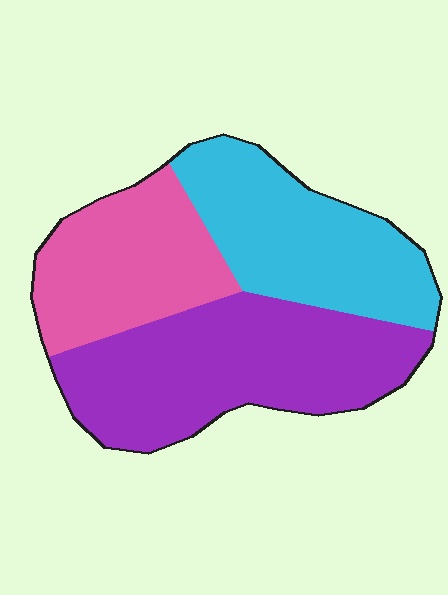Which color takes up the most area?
Purple, at roughly 40%.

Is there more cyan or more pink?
Cyan.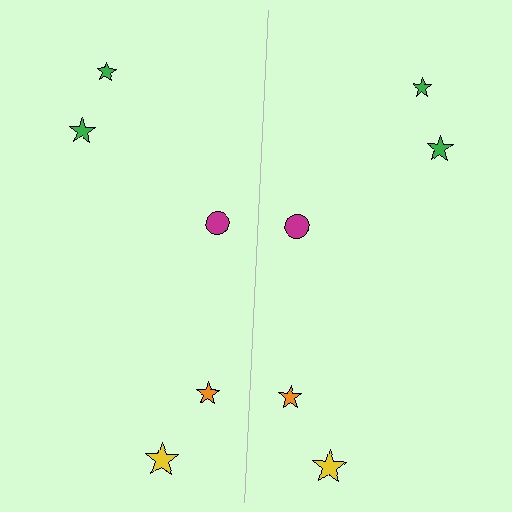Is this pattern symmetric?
Yes, this pattern has bilateral (reflection) symmetry.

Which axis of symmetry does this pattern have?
The pattern has a vertical axis of symmetry running through the center of the image.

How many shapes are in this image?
There are 10 shapes in this image.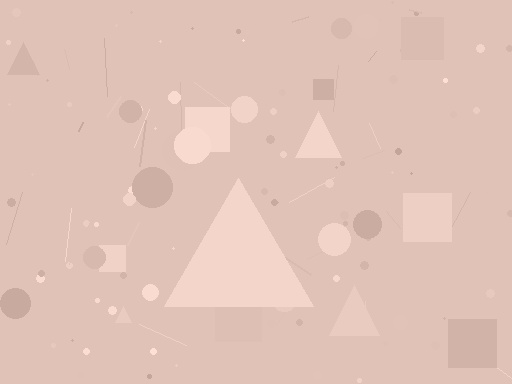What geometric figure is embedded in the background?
A triangle is embedded in the background.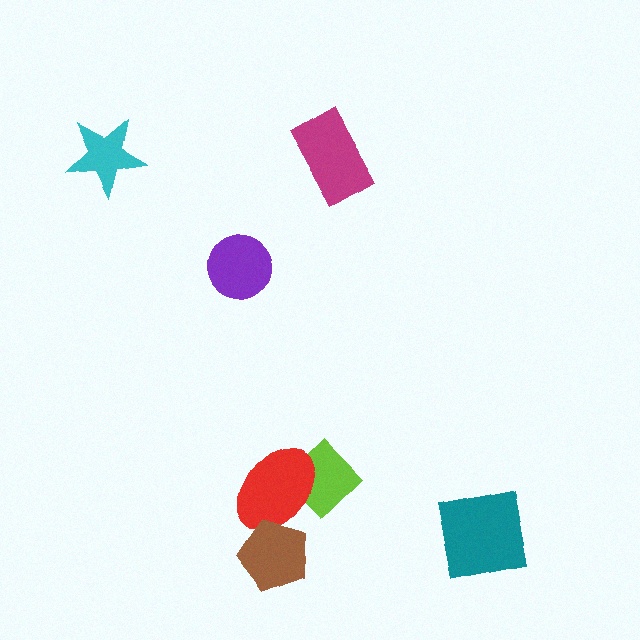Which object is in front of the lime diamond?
The red ellipse is in front of the lime diamond.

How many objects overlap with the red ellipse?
2 objects overlap with the red ellipse.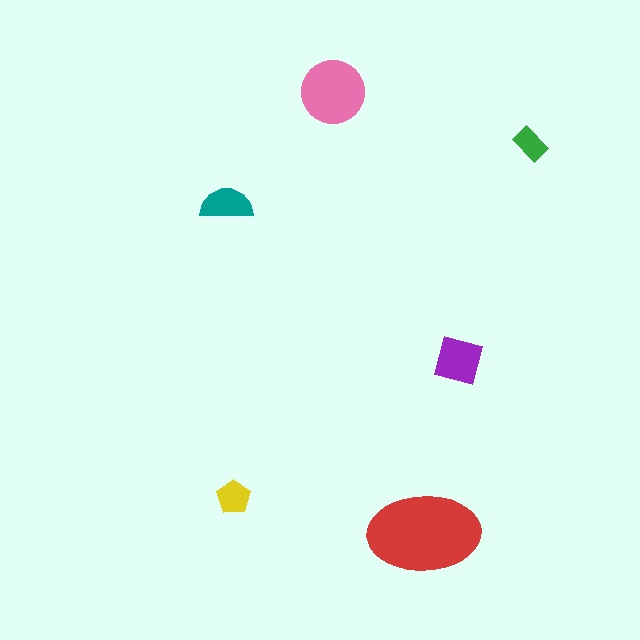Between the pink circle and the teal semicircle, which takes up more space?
The pink circle.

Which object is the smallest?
The green rectangle.